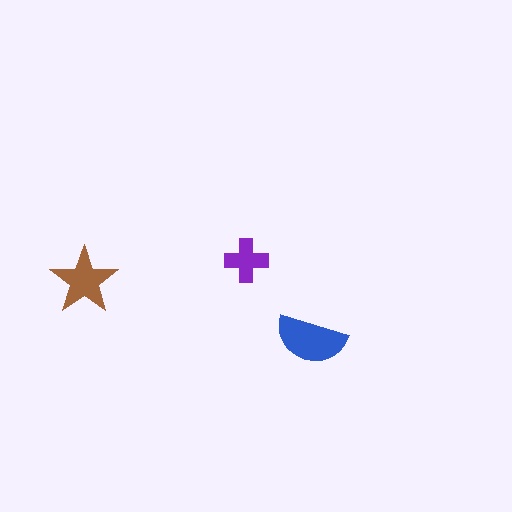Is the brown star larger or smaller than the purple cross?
Larger.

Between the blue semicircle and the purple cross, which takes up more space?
The blue semicircle.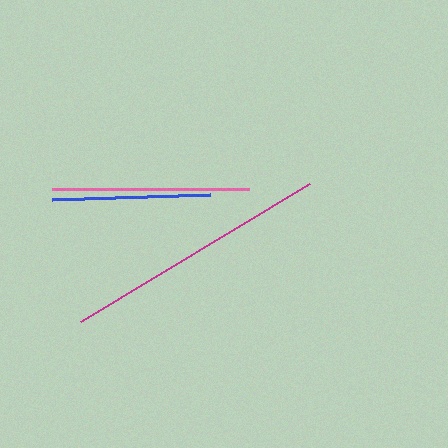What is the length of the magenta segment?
The magenta segment is approximately 268 pixels long.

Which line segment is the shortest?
The blue line is the shortest at approximately 159 pixels.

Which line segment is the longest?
The magenta line is the longest at approximately 268 pixels.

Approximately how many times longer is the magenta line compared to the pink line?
The magenta line is approximately 1.4 times the length of the pink line.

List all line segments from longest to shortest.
From longest to shortest: magenta, pink, blue.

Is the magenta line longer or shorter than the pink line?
The magenta line is longer than the pink line.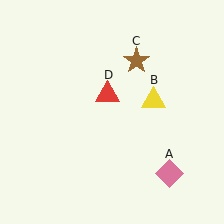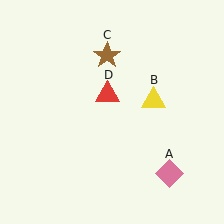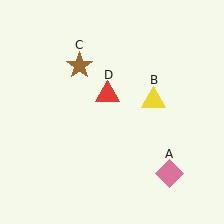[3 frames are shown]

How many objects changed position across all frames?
1 object changed position: brown star (object C).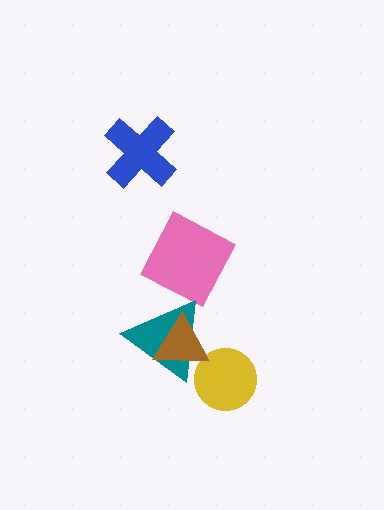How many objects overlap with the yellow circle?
2 objects overlap with the yellow circle.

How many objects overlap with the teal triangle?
2 objects overlap with the teal triangle.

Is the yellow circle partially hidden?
Yes, it is partially covered by another shape.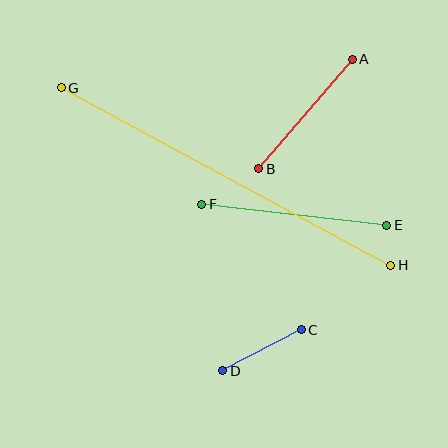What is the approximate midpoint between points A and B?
The midpoint is at approximately (306, 114) pixels.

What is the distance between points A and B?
The distance is approximately 144 pixels.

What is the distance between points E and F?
The distance is approximately 187 pixels.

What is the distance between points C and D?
The distance is approximately 89 pixels.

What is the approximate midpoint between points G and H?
The midpoint is at approximately (226, 176) pixels.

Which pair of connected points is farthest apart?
Points G and H are farthest apart.